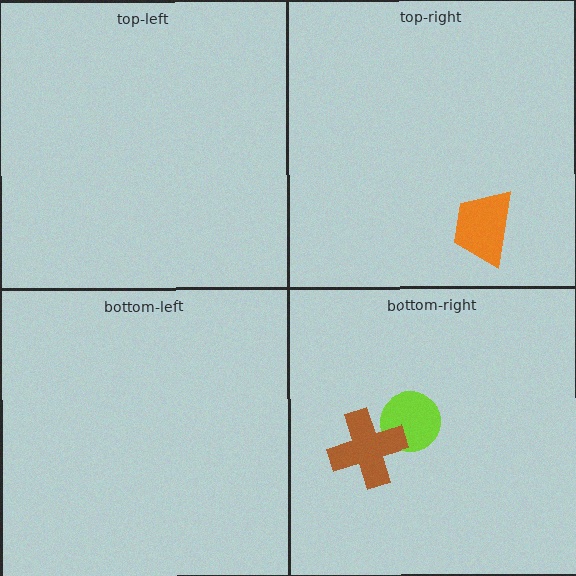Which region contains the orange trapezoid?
The top-right region.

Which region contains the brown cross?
The bottom-right region.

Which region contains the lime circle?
The bottom-right region.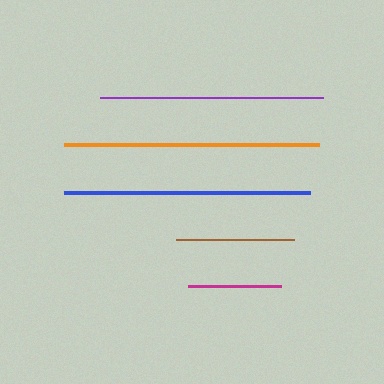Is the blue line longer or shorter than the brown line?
The blue line is longer than the brown line.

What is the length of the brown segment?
The brown segment is approximately 118 pixels long.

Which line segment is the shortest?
The magenta line is the shortest at approximately 92 pixels.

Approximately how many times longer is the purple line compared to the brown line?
The purple line is approximately 1.9 times the length of the brown line.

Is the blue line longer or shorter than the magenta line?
The blue line is longer than the magenta line.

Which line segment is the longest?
The orange line is the longest at approximately 255 pixels.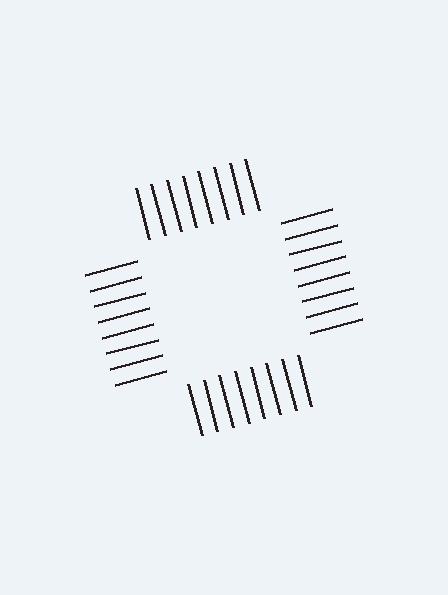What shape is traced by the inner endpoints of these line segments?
An illusory square — the line segments terminate on its edges but no continuous stroke is drawn.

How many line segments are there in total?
32 — 8 along each of the 4 edges.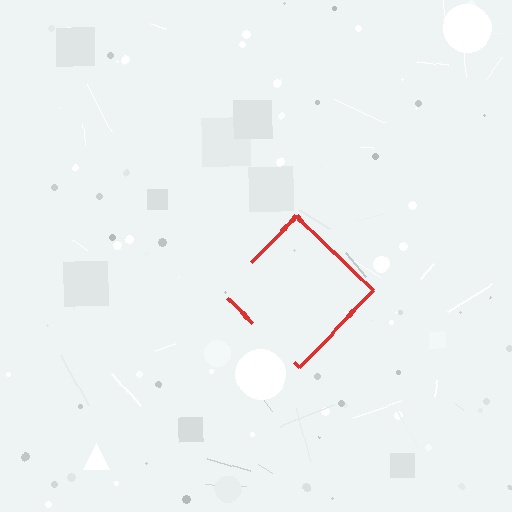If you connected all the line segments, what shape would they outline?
They would outline a diamond.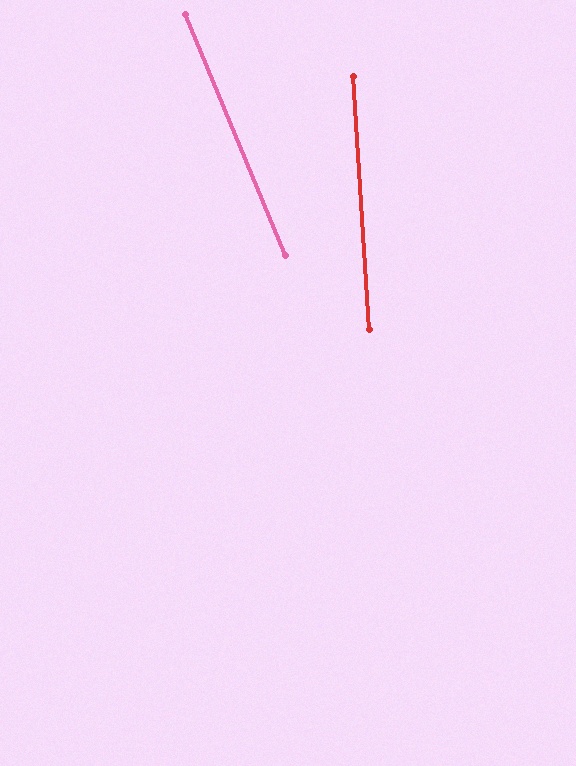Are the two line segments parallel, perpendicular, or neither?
Neither parallel nor perpendicular — they differ by about 19°.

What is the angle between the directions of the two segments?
Approximately 19 degrees.